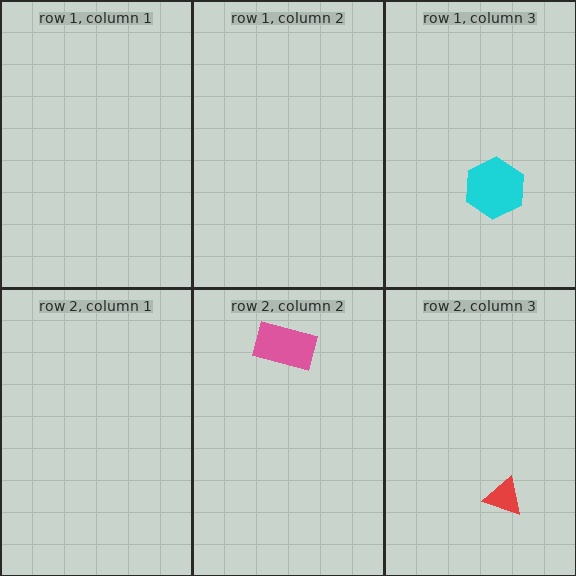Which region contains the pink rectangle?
The row 2, column 2 region.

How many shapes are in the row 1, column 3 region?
1.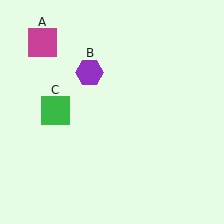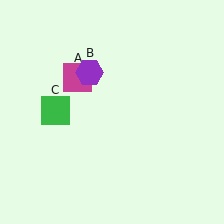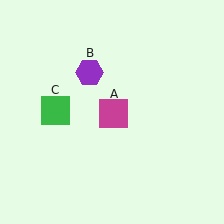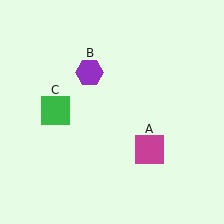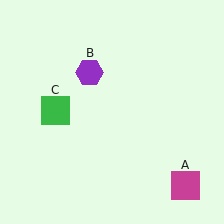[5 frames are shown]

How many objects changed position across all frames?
1 object changed position: magenta square (object A).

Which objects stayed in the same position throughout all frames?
Purple hexagon (object B) and green square (object C) remained stationary.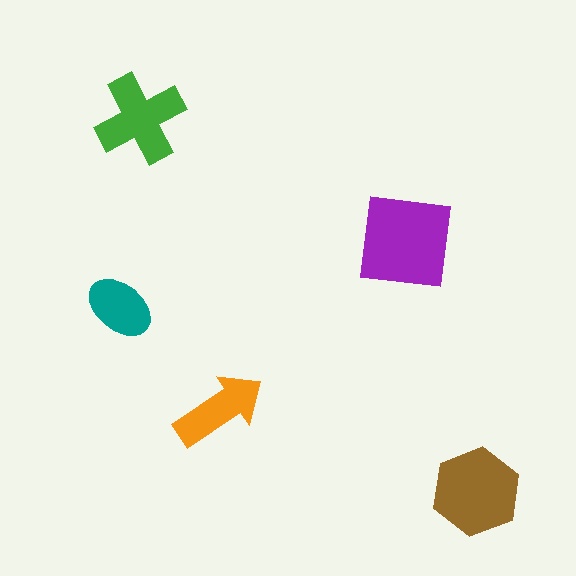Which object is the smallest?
The teal ellipse.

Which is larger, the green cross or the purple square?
The purple square.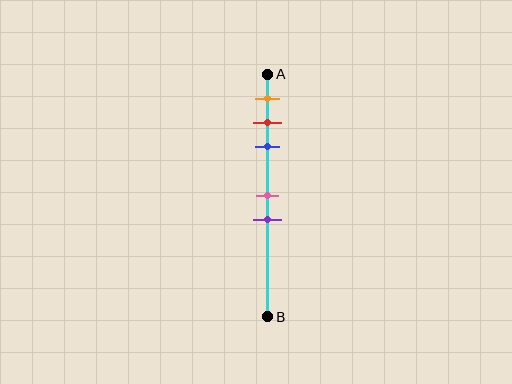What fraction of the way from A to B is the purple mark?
The purple mark is approximately 60% (0.6) of the way from A to B.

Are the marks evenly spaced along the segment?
No, the marks are not evenly spaced.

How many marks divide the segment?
There are 5 marks dividing the segment.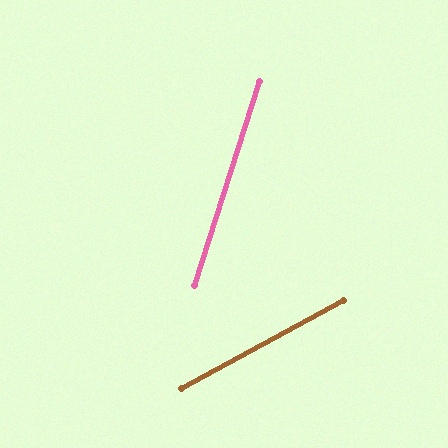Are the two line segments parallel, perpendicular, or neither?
Neither parallel nor perpendicular — they differ by about 44°.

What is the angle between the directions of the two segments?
Approximately 44 degrees.